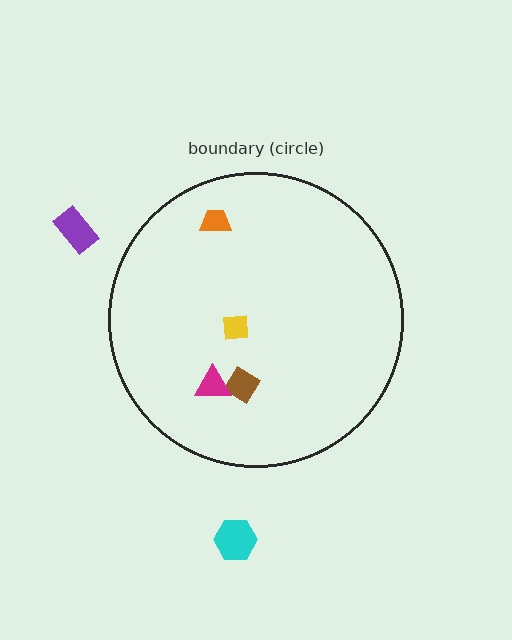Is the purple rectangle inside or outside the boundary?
Outside.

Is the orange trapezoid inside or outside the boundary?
Inside.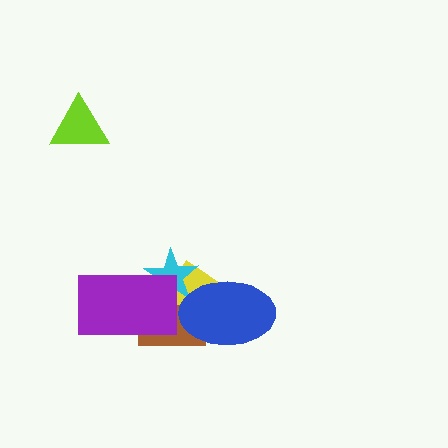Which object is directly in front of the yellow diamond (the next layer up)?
The cyan star is directly in front of the yellow diamond.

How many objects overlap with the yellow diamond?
4 objects overlap with the yellow diamond.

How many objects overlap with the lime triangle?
0 objects overlap with the lime triangle.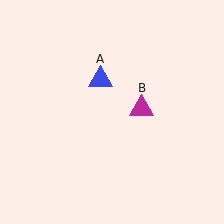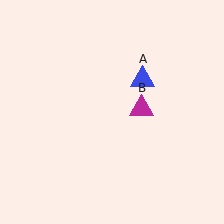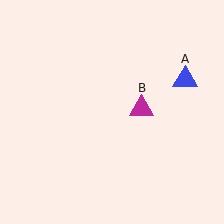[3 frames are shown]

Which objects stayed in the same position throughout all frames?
Magenta triangle (object B) remained stationary.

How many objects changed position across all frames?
1 object changed position: blue triangle (object A).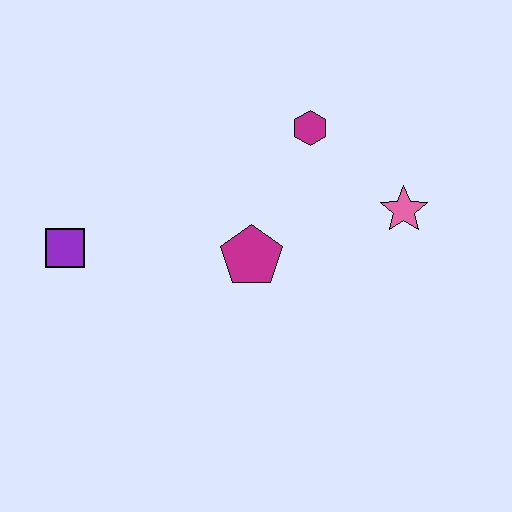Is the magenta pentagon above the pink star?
No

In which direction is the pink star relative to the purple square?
The pink star is to the right of the purple square.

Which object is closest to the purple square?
The magenta pentagon is closest to the purple square.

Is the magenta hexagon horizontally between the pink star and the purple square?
Yes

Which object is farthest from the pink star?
The purple square is farthest from the pink star.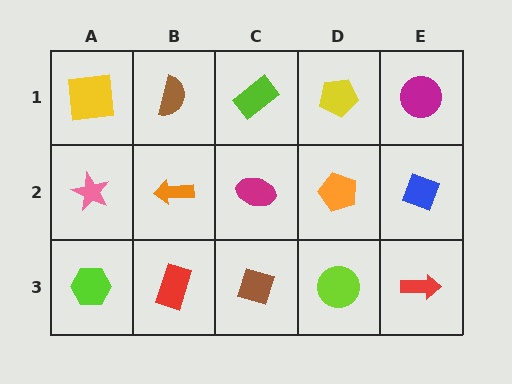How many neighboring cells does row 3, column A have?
2.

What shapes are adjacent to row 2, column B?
A brown semicircle (row 1, column B), a red rectangle (row 3, column B), a pink star (row 2, column A), a magenta ellipse (row 2, column C).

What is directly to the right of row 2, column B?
A magenta ellipse.